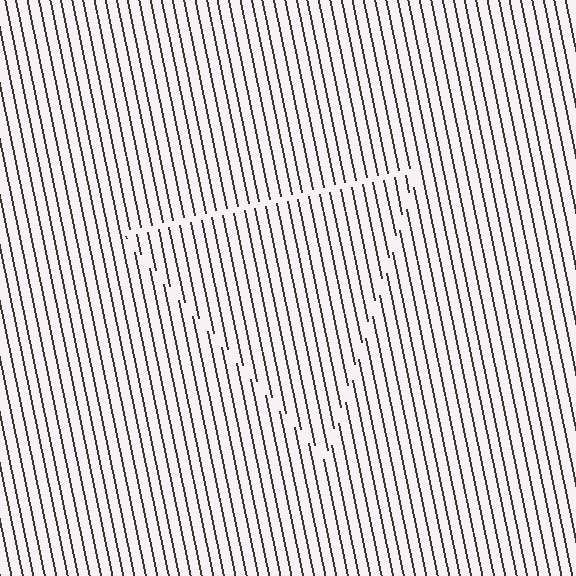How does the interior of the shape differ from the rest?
The interior of the shape contains the same grating, shifted by half a period — the contour is defined by the phase discontinuity where line-ends from the inner and outer gratings abut.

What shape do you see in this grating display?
An illusory triangle. The interior of the shape contains the same grating, shifted by half a period — the contour is defined by the phase discontinuity where line-ends from the inner and outer gratings abut.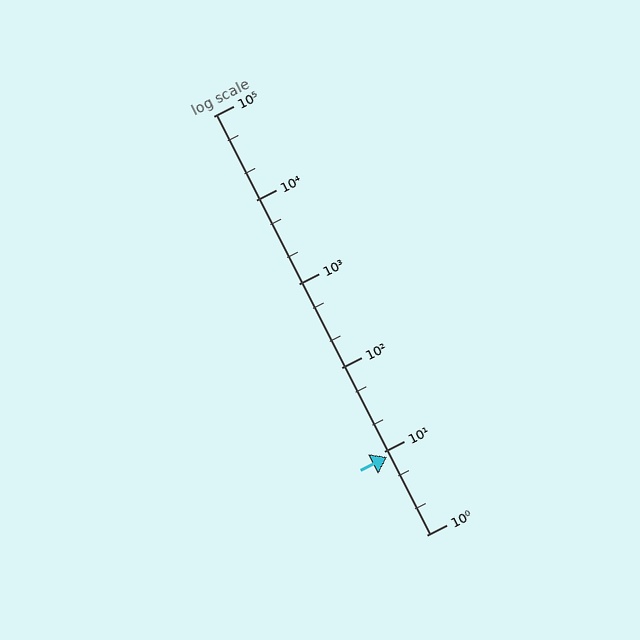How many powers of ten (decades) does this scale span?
The scale spans 5 decades, from 1 to 100000.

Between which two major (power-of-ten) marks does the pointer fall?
The pointer is between 1 and 10.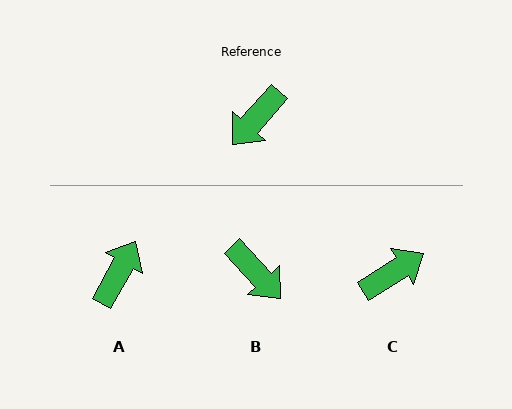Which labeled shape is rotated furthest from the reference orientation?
A, about 168 degrees away.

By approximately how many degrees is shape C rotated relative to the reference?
Approximately 164 degrees counter-clockwise.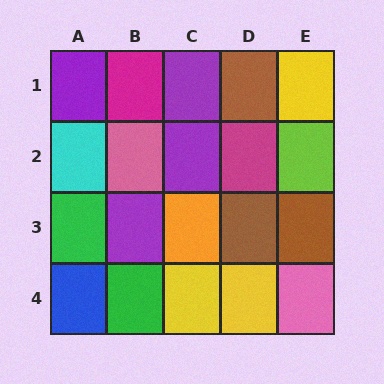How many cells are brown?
3 cells are brown.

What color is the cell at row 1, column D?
Brown.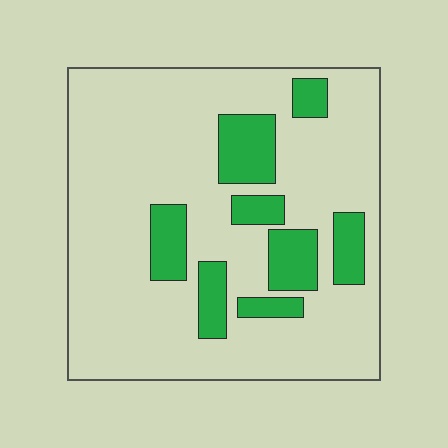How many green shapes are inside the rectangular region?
8.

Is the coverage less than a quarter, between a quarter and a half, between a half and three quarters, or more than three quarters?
Less than a quarter.